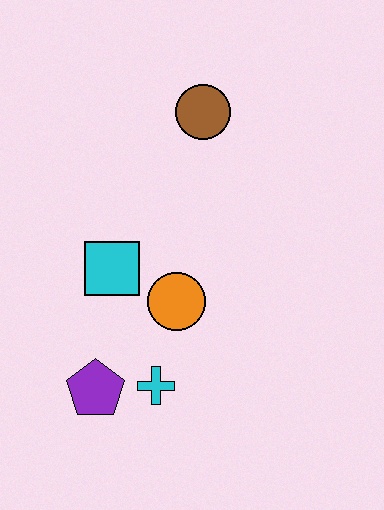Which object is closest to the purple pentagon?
The cyan cross is closest to the purple pentagon.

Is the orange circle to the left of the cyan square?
No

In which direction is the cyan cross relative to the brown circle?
The cyan cross is below the brown circle.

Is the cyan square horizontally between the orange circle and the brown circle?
No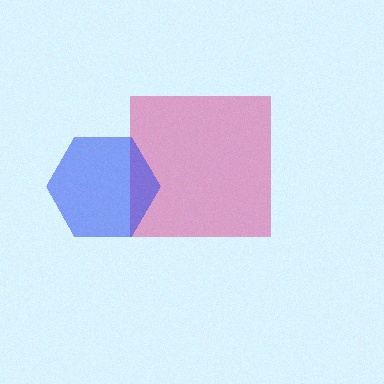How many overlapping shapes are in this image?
There are 2 overlapping shapes in the image.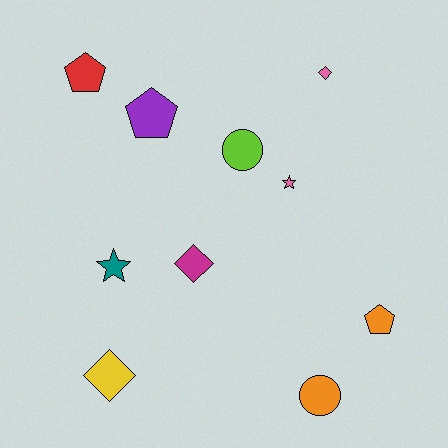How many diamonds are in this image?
There are 3 diamonds.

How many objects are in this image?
There are 10 objects.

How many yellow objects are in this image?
There is 1 yellow object.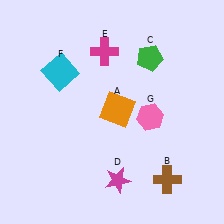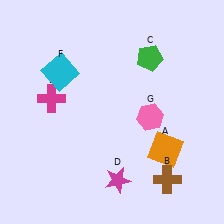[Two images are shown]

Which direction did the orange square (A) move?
The orange square (A) moved right.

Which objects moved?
The objects that moved are: the orange square (A), the magenta cross (E).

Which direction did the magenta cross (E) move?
The magenta cross (E) moved left.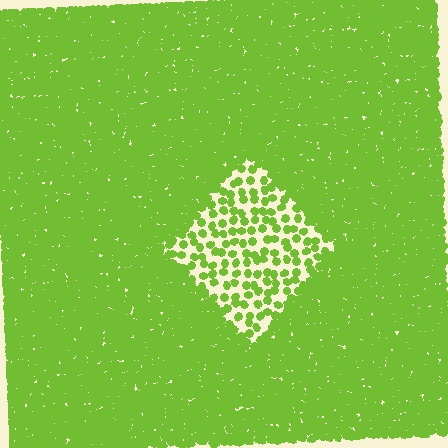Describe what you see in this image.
The image contains small lime elements arranged at two different densities. A diamond-shaped region is visible where the elements are less densely packed than the surrounding area.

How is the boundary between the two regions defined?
The boundary is defined by a change in element density (approximately 3.1x ratio). All elements are the same color, size, and shape.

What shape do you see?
I see a diamond.